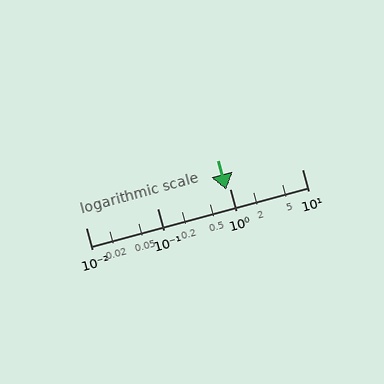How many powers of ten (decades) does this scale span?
The scale spans 3 decades, from 0.01 to 10.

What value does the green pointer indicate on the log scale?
The pointer indicates approximately 0.89.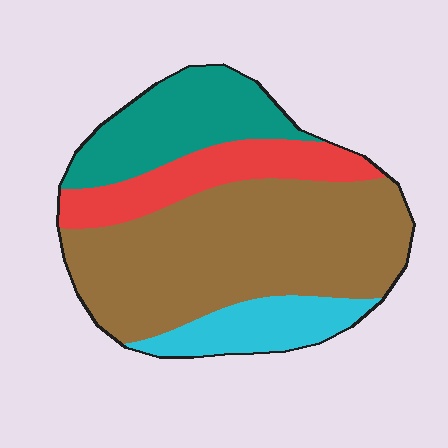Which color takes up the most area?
Brown, at roughly 50%.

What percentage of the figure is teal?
Teal takes up about one fifth (1/5) of the figure.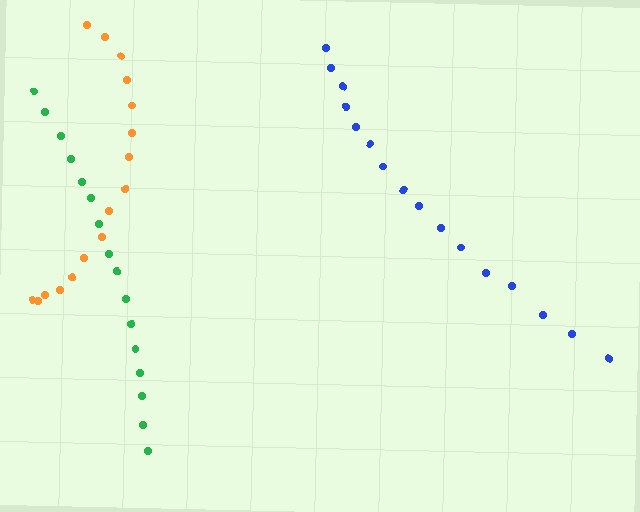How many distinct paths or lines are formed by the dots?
There are 3 distinct paths.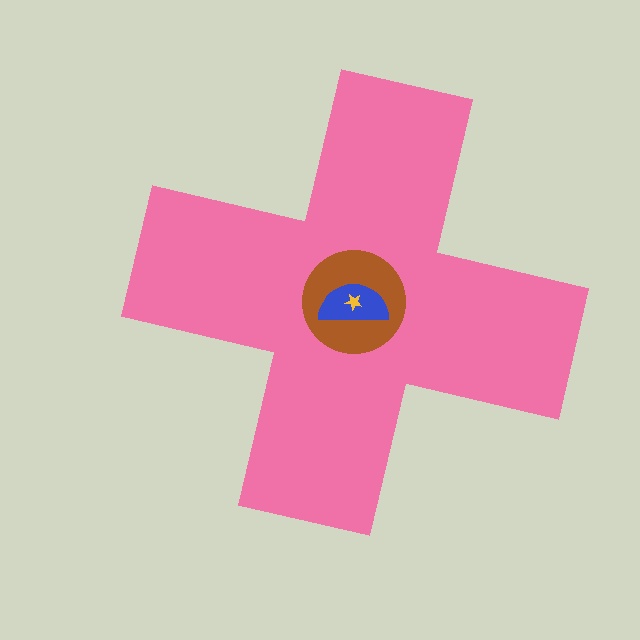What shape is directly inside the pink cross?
The brown circle.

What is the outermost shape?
The pink cross.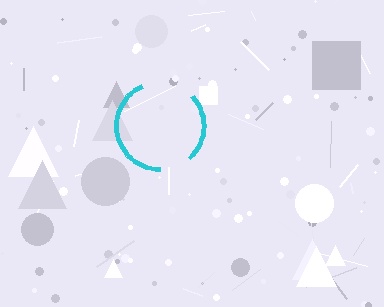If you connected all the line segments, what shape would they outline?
They would outline a circle.